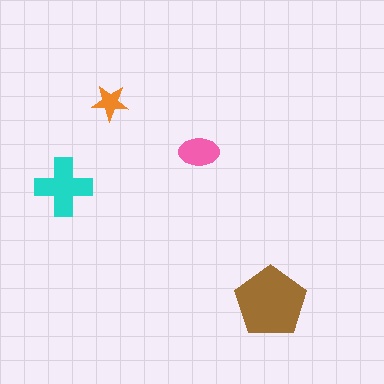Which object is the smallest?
The orange star.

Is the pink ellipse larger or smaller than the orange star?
Larger.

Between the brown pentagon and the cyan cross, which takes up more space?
The brown pentagon.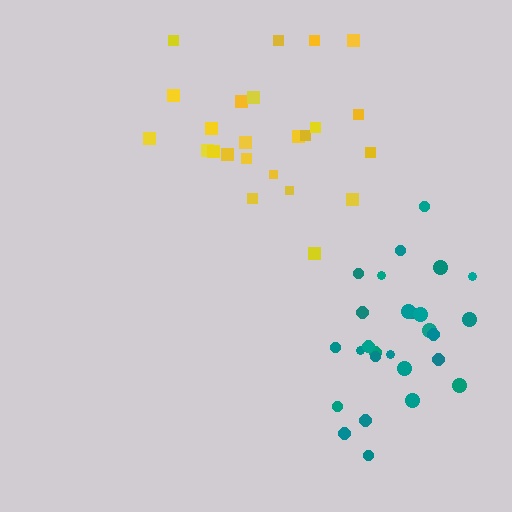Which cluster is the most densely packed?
Teal.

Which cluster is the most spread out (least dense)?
Yellow.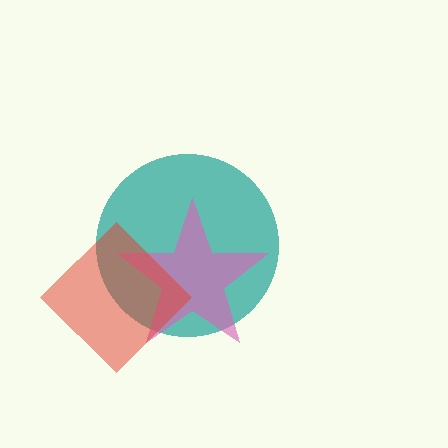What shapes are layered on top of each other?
The layered shapes are: a teal circle, a pink star, a red diamond.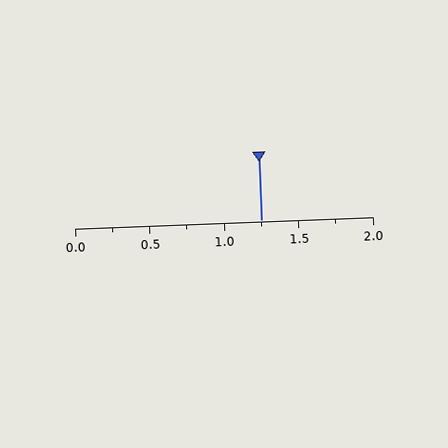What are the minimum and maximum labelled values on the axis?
The axis runs from 0.0 to 2.0.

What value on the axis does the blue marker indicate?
The marker indicates approximately 1.25.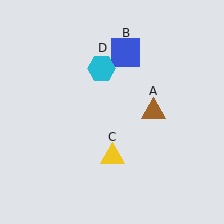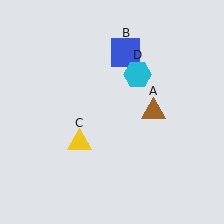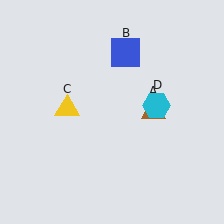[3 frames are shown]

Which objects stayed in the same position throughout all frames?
Brown triangle (object A) and blue square (object B) remained stationary.